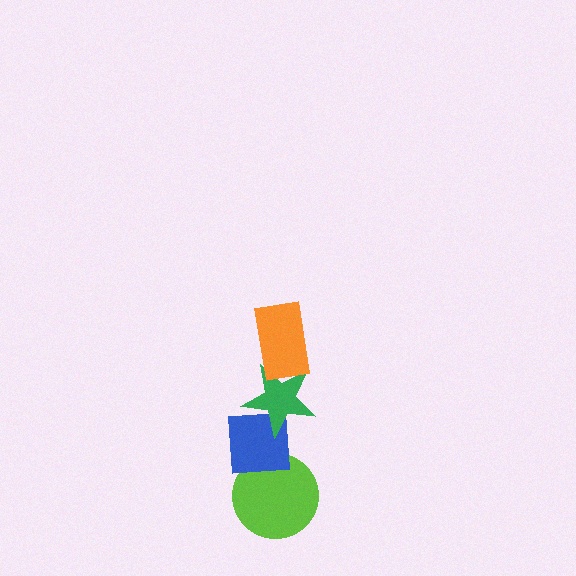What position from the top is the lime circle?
The lime circle is 4th from the top.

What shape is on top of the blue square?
The green star is on top of the blue square.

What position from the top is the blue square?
The blue square is 3rd from the top.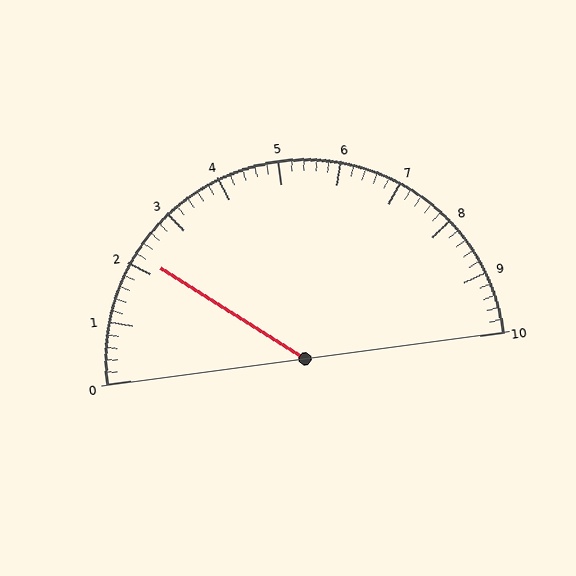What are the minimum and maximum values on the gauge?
The gauge ranges from 0 to 10.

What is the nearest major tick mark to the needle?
The nearest major tick mark is 2.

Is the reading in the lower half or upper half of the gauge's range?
The reading is in the lower half of the range (0 to 10).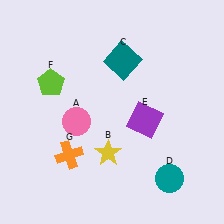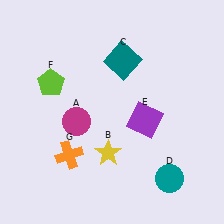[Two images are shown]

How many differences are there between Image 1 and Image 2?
There is 1 difference between the two images.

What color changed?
The circle (A) changed from pink in Image 1 to magenta in Image 2.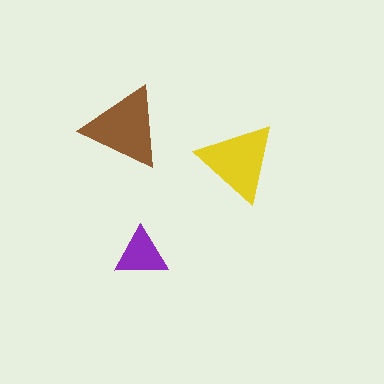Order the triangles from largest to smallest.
the brown one, the yellow one, the purple one.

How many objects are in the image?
There are 3 objects in the image.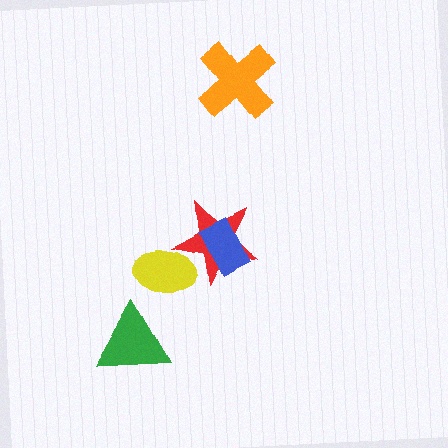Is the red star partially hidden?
Yes, it is partially covered by another shape.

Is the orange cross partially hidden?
No, no other shape covers it.